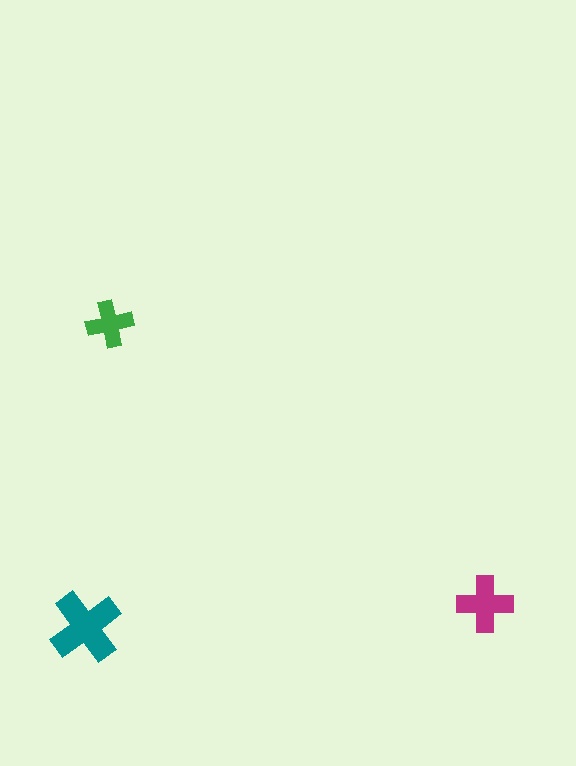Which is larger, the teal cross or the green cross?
The teal one.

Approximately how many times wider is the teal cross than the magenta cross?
About 1.5 times wider.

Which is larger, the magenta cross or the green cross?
The magenta one.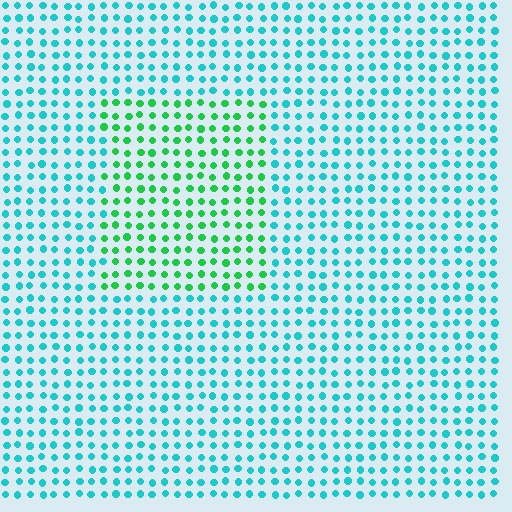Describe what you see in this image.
The image is filled with small cyan elements in a uniform arrangement. A rectangle-shaped region is visible where the elements are tinted to a slightly different hue, forming a subtle color boundary.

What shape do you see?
I see a rectangle.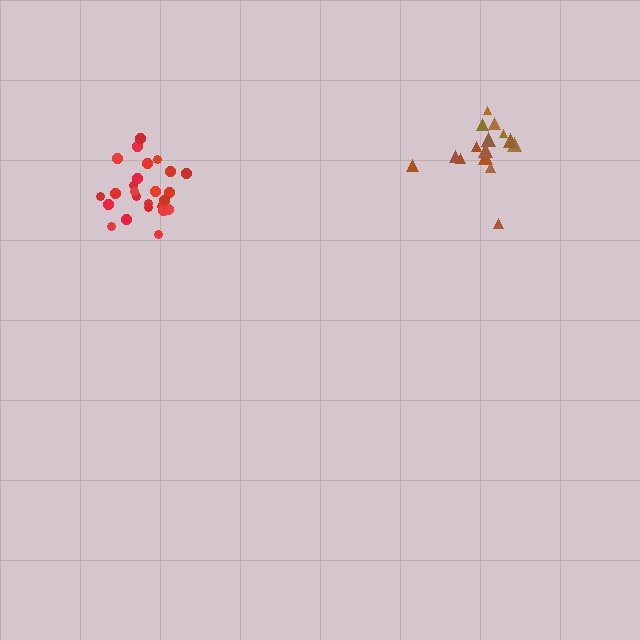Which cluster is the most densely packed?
Red.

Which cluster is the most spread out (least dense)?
Brown.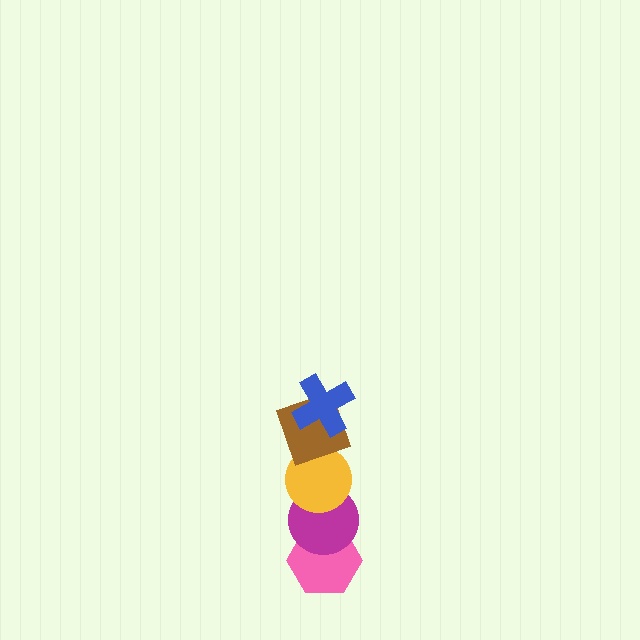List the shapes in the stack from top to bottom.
From top to bottom: the blue cross, the brown square, the yellow circle, the magenta circle, the pink hexagon.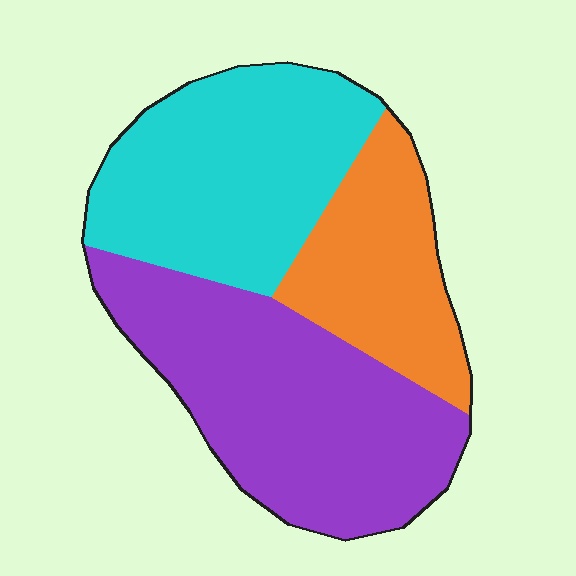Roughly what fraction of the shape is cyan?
Cyan covers about 35% of the shape.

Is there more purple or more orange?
Purple.